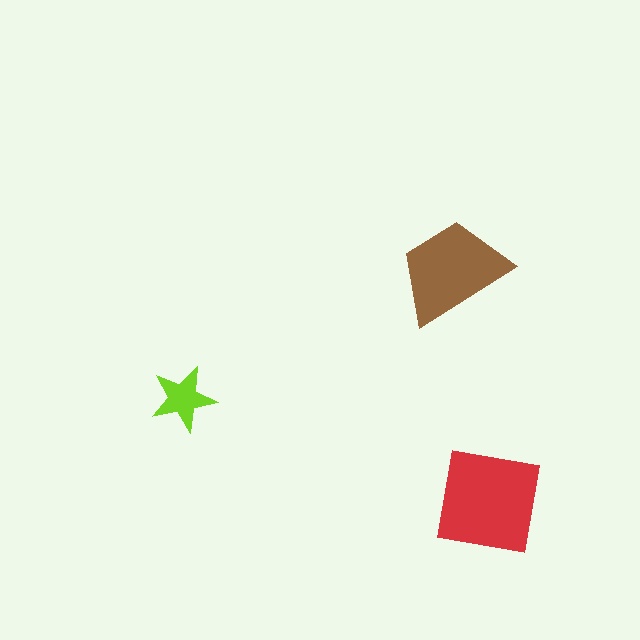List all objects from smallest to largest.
The lime star, the brown trapezoid, the red square.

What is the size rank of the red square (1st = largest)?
1st.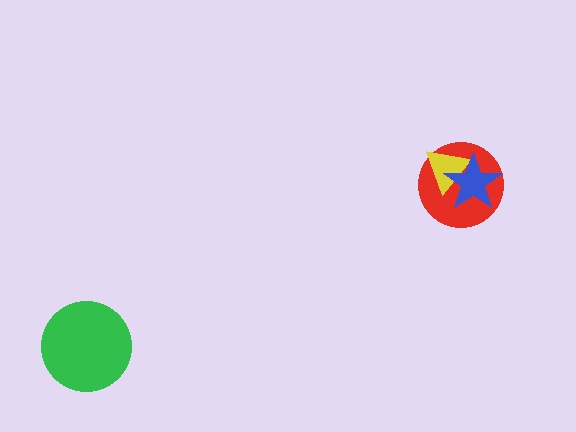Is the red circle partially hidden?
Yes, it is partially covered by another shape.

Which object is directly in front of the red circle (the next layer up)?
The yellow triangle is directly in front of the red circle.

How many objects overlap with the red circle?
2 objects overlap with the red circle.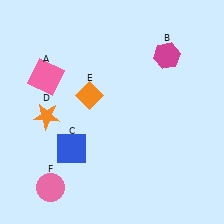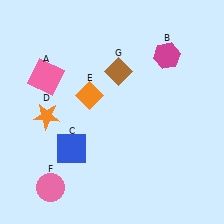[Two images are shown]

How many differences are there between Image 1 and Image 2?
There is 1 difference between the two images.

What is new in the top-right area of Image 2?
A brown diamond (G) was added in the top-right area of Image 2.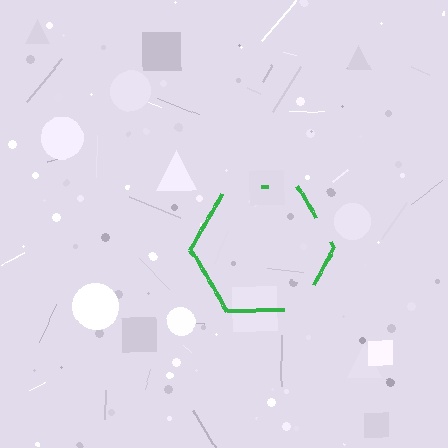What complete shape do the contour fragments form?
The contour fragments form a hexagon.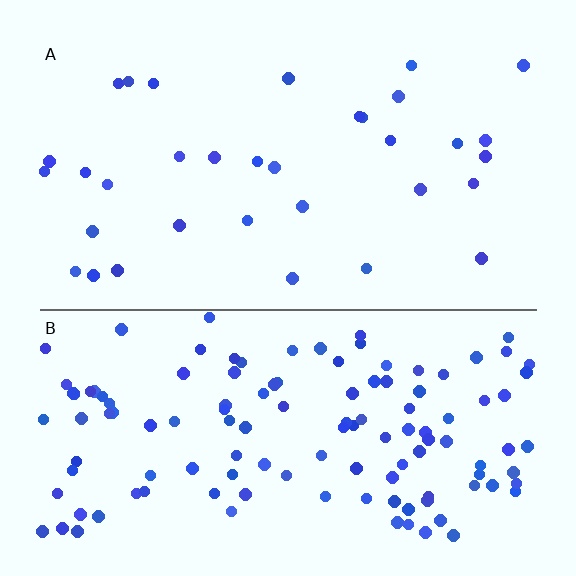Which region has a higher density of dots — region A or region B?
B (the bottom).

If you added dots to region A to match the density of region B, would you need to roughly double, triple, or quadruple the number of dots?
Approximately quadruple.